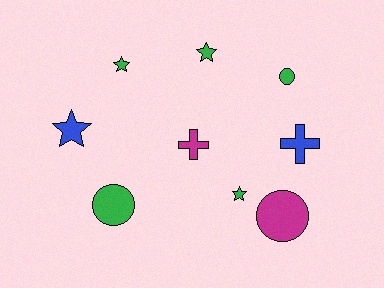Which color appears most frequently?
Green, with 5 objects.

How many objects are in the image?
There are 9 objects.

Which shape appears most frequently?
Star, with 4 objects.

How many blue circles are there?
There are no blue circles.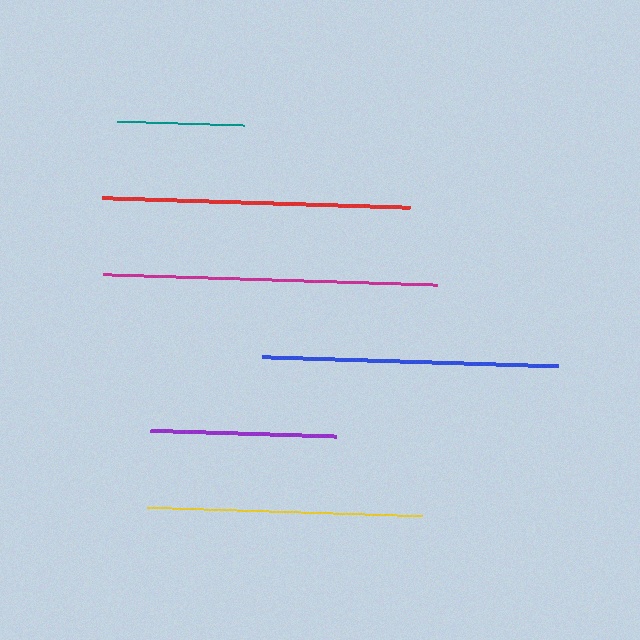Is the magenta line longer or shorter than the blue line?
The magenta line is longer than the blue line.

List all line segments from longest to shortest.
From longest to shortest: magenta, red, blue, yellow, purple, teal.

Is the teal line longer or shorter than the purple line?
The purple line is longer than the teal line.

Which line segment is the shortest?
The teal line is the shortest at approximately 127 pixels.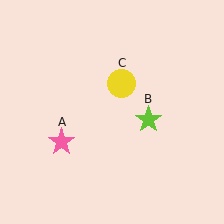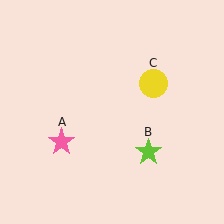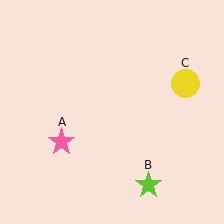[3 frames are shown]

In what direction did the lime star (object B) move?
The lime star (object B) moved down.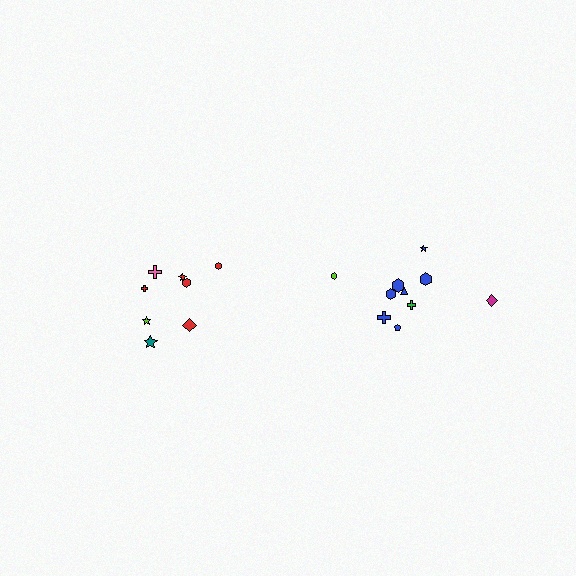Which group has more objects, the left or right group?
The right group.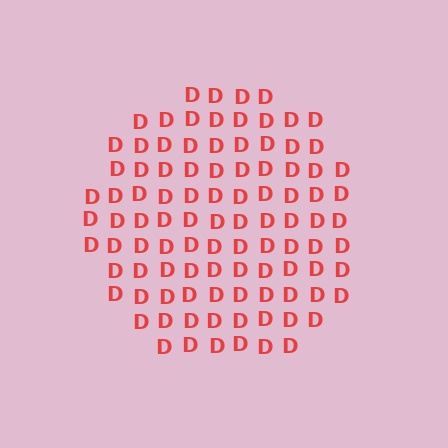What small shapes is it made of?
It is made of small letter D's.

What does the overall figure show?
The overall figure shows a circle.